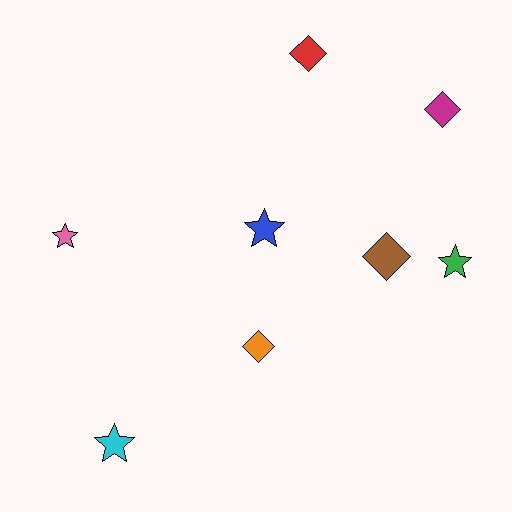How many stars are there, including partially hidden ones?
There are 4 stars.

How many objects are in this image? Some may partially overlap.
There are 8 objects.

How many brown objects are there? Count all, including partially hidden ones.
There is 1 brown object.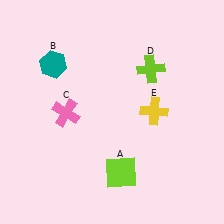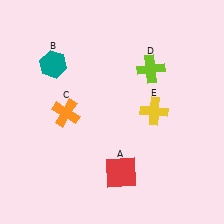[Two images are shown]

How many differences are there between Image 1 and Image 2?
There are 2 differences between the two images.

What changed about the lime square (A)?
In Image 1, A is lime. In Image 2, it changed to red.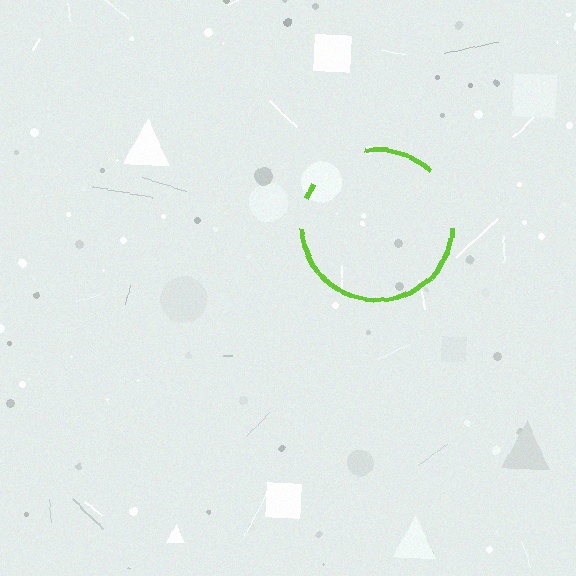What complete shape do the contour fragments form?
The contour fragments form a circle.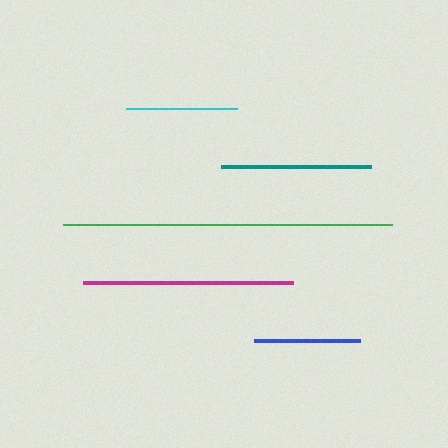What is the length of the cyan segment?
The cyan segment is approximately 111 pixels long.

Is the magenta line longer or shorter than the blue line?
The magenta line is longer than the blue line.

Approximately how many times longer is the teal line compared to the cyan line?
The teal line is approximately 1.4 times the length of the cyan line.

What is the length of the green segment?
The green segment is approximately 329 pixels long.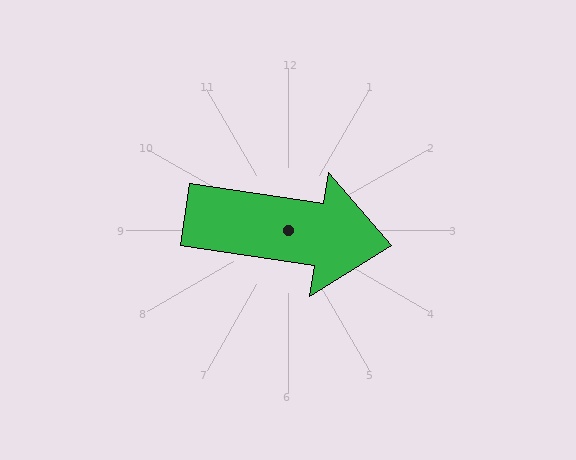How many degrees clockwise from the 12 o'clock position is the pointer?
Approximately 98 degrees.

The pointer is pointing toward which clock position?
Roughly 3 o'clock.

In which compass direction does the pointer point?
East.